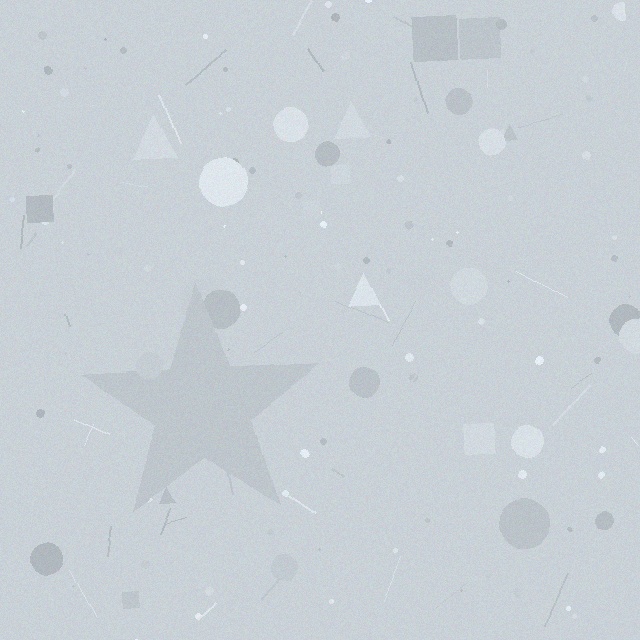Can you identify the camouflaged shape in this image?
The camouflaged shape is a star.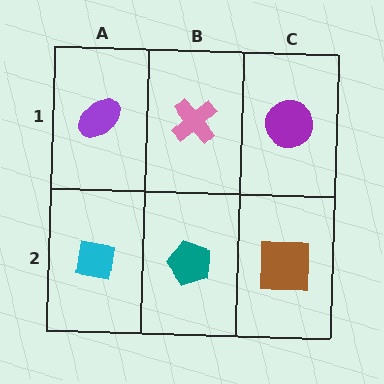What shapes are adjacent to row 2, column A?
A purple ellipse (row 1, column A), a teal pentagon (row 2, column B).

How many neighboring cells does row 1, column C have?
2.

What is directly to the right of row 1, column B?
A purple circle.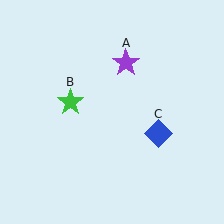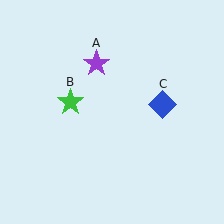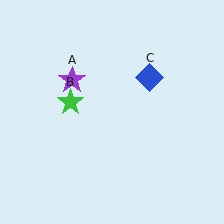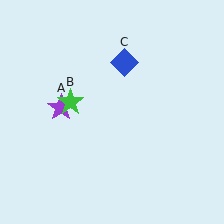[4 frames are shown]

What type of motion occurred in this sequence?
The purple star (object A), blue diamond (object C) rotated counterclockwise around the center of the scene.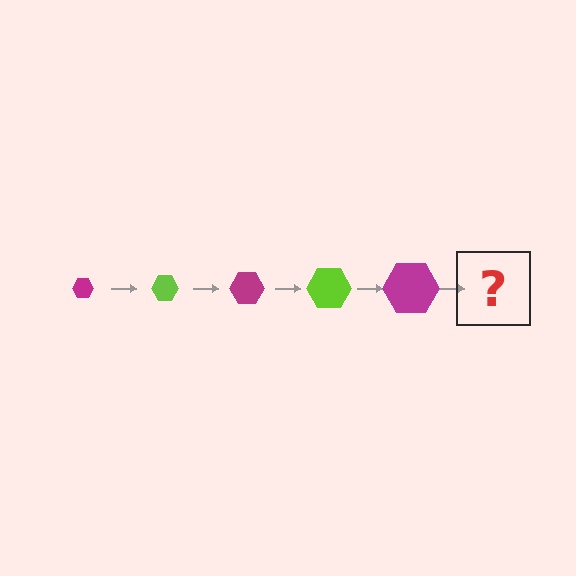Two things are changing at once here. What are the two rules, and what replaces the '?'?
The two rules are that the hexagon grows larger each step and the color cycles through magenta and lime. The '?' should be a lime hexagon, larger than the previous one.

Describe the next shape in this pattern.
It should be a lime hexagon, larger than the previous one.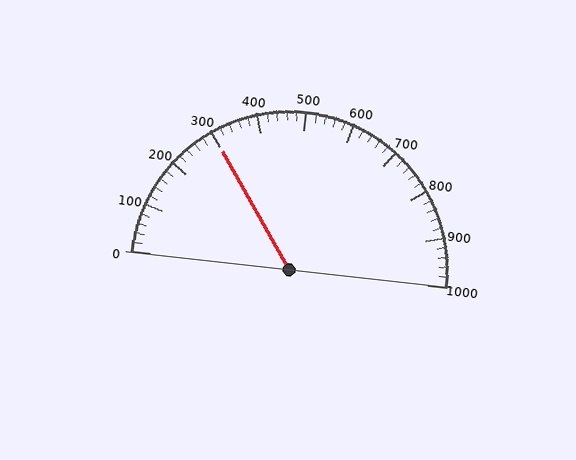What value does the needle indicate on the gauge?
The needle indicates approximately 300.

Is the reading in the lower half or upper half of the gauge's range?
The reading is in the lower half of the range (0 to 1000).